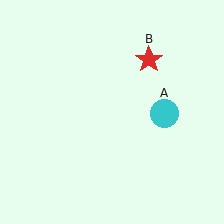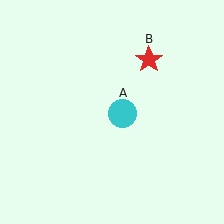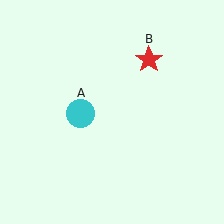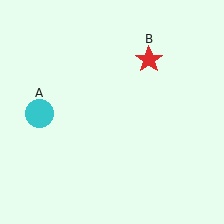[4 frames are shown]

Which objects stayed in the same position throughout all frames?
Red star (object B) remained stationary.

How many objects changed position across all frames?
1 object changed position: cyan circle (object A).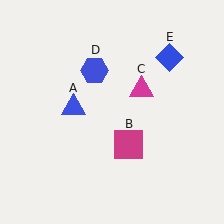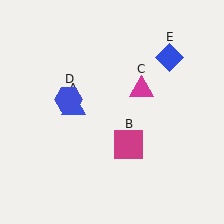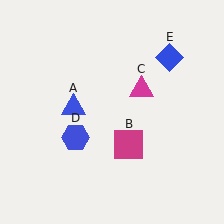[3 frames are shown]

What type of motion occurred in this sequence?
The blue hexagon (object D) rotated counterclockwise around the center of the scene.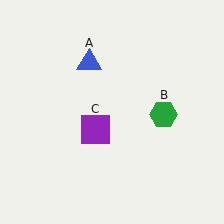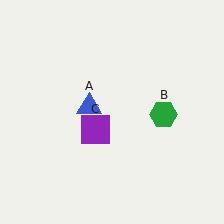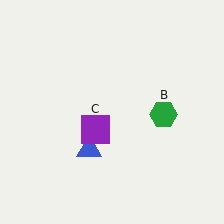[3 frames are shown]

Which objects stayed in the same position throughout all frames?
Green hexagon (object B) and purple square (object C) remained stationary.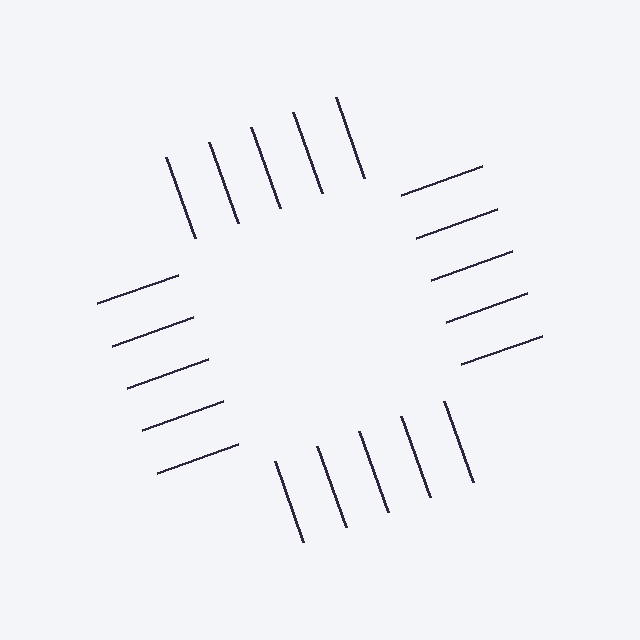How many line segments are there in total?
20 — 5 along each of the 4 edges.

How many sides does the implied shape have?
4 sides — the line-ends trace a square.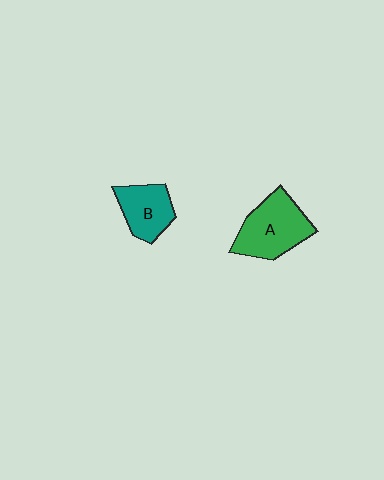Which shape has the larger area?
Shape A (green).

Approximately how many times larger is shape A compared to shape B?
Approximately 1.4 times.